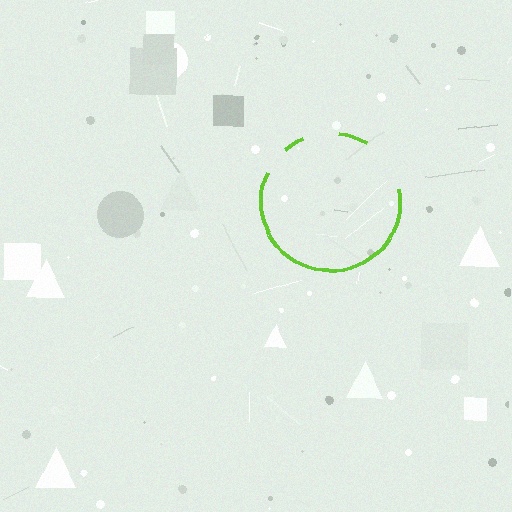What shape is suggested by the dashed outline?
The dashed outline suggests a circle.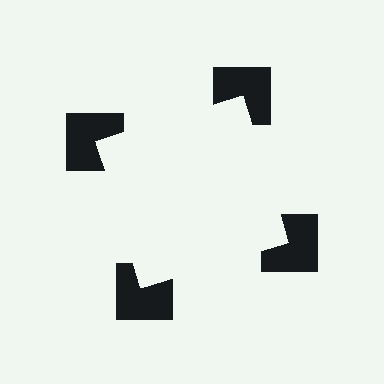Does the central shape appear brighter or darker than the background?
It typically appears slightly brighter than the background, even though no actual brightness change is drawn.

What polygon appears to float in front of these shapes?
An illusory square — its edges are inferred from the aligned wedge cuts in the notched squares, not physically drawn.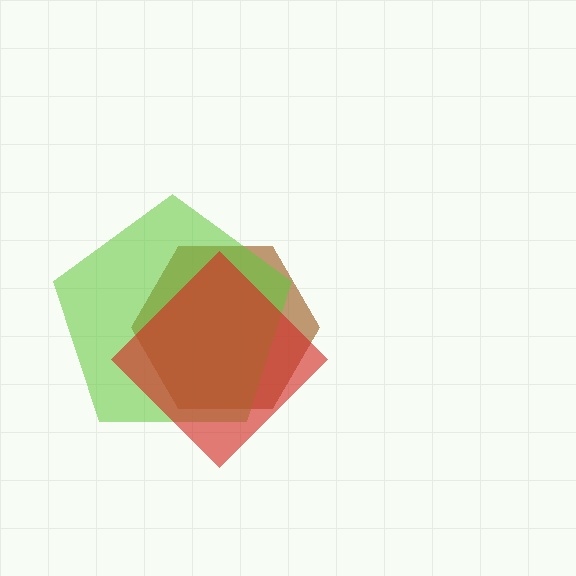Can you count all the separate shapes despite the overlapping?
Yes, there are 3 separate shapes.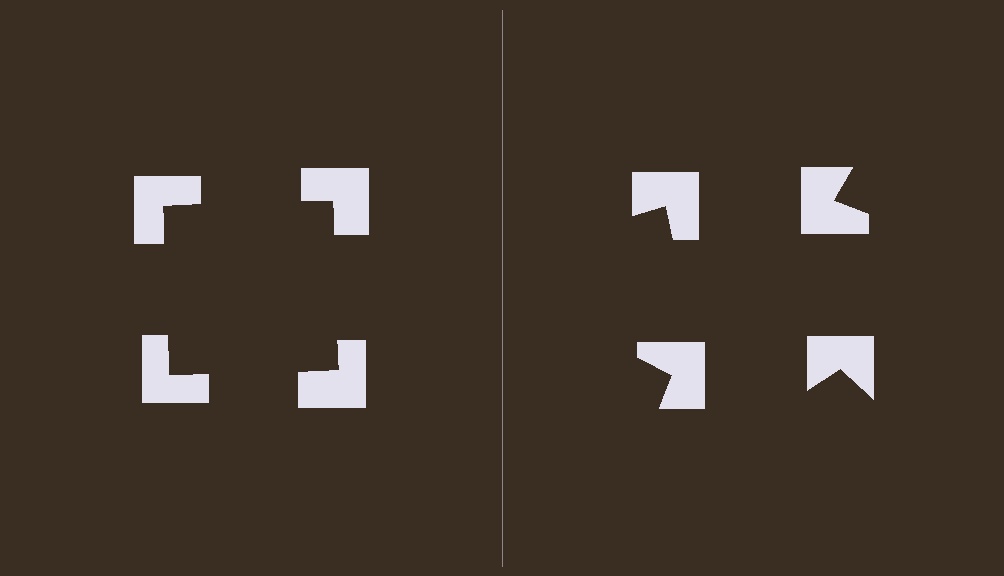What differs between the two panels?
The notched squares are positioned identically on both sides; only the wedge orientations differ. On the left they align to a square; on the right they are misaligned.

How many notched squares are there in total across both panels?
8 — 4 on each side.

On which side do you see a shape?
An illusory square appears on the left side. On the right side the wedge cuts are rotated, so no coherent shape forms.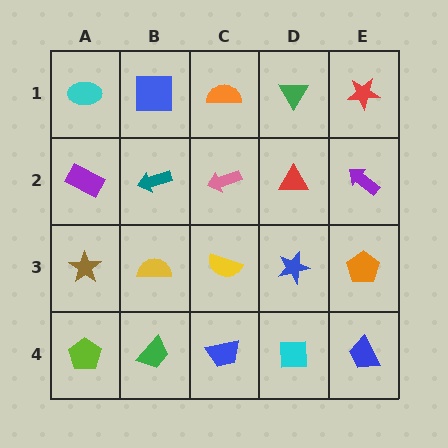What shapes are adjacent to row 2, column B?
A blue square (row 1, column B), a yellow semicircle (row 3, column B), a purple rectangle (row 2, column A), a pink arrow (row 2, column C).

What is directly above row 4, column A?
A brown star.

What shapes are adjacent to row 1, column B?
A teal arrow (row 2, column B), a cyan ellipse (row 1, column A), an orange semicircle (row 1, column C).